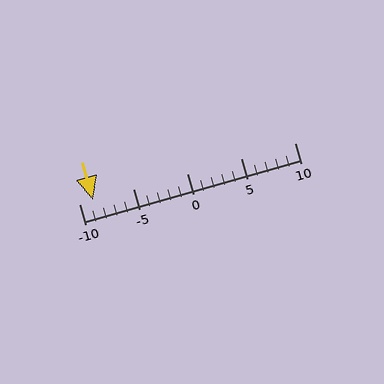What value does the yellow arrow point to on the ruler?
The yellow arrow points to approximately -9.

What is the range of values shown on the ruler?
The ruler shows values from -10 to 10.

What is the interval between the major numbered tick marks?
The major tick marks are spaced 5 units apart.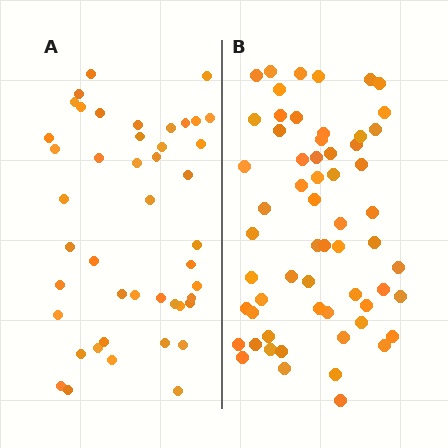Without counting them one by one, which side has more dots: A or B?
Region B (the right region) has more dots.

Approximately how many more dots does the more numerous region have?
Region B has approximately 15 more dots than region A.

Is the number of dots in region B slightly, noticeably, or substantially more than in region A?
Region B has noticeably more, but not dramatically so. The ratio is roughly 1.3 to 1.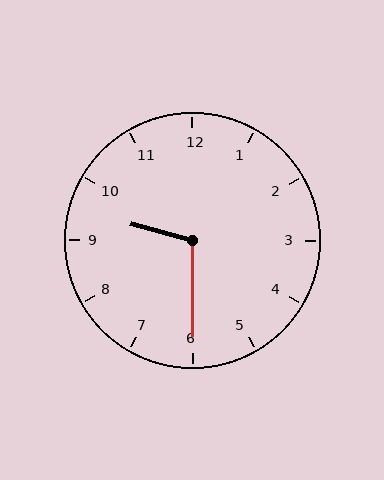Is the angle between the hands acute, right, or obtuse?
It is obtuse.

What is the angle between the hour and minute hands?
Approximately 105 degrees.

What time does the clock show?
9:30.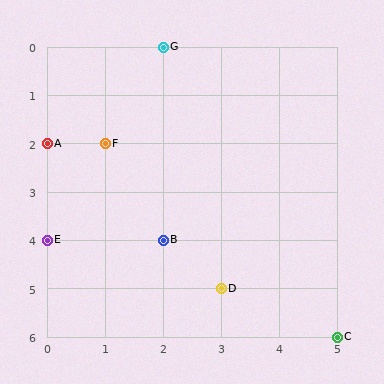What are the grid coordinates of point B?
Point B is at grid coordinates (2, 4).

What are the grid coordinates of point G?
Point G is at grid coordinates (2, 0).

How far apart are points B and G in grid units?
Points B and G are 4 rows apart.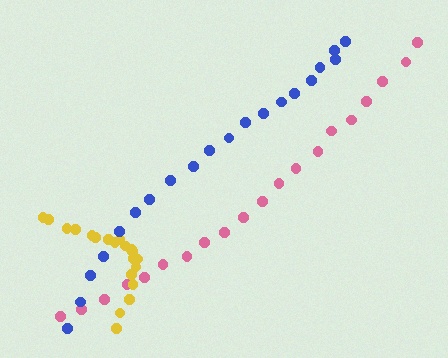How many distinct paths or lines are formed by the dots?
There are 3 distinct paths.